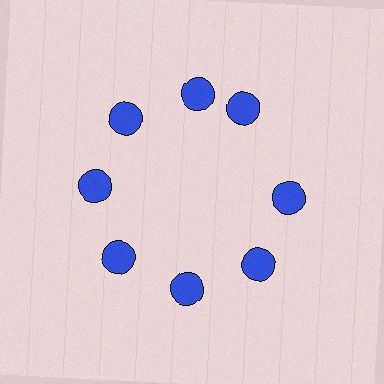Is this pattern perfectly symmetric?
No. The 8 blue circles are arranged in a ring, but one element near the 2 o'clock position is rotated out of alignment along the ring, breaking the 8-fold rotational symmetry.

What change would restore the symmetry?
The symmetry would be restored by rotating it back into even spacing with its neighbors so that all 8 circles sit at equal angles and equal distance from the center.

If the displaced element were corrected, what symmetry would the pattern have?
It would have 8-fold rotational symmetry — the pattern would map onto itself every 45 degrees.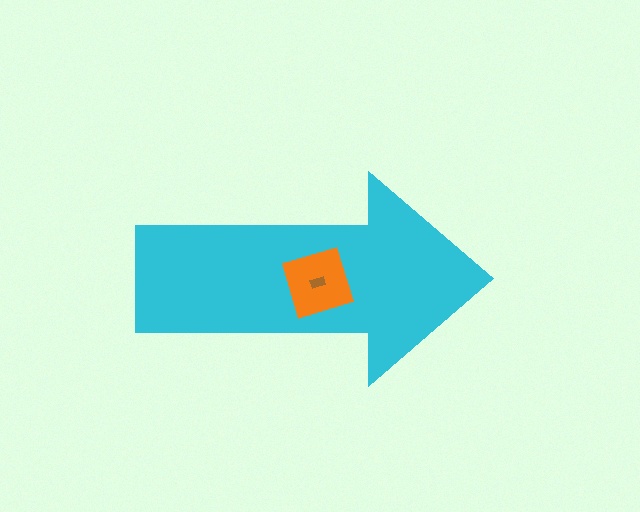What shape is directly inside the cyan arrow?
The orange square.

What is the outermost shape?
The cyan arrow.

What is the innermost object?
The brown rectangle.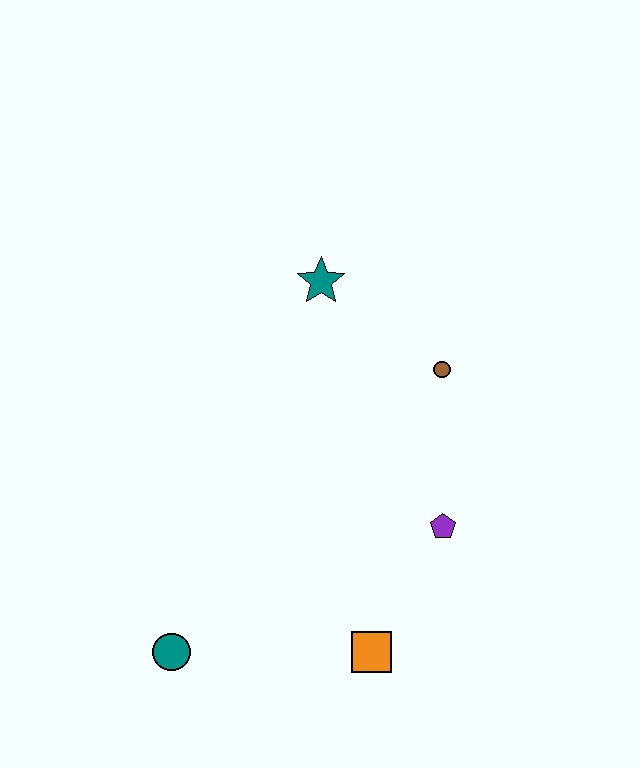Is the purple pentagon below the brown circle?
Yes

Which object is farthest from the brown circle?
The teal circle is farthest from the brown circle.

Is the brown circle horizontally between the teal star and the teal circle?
No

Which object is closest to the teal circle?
The orange square is closest to the teal circle.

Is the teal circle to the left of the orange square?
Yes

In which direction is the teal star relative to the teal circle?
The teal star is above the teal circle.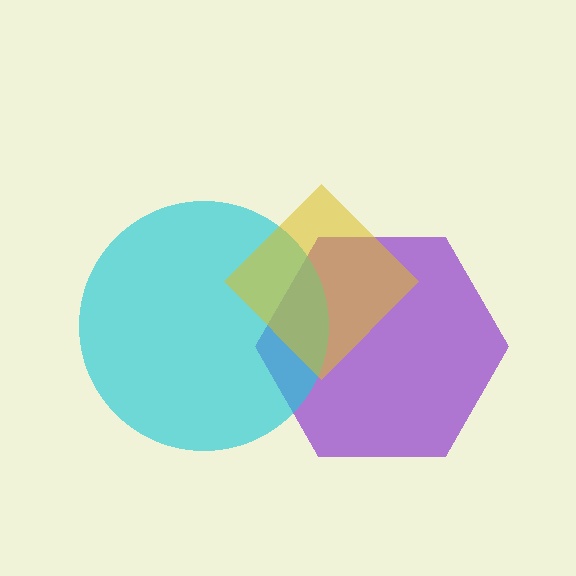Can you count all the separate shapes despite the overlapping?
Yes, there are 3 separate shapes.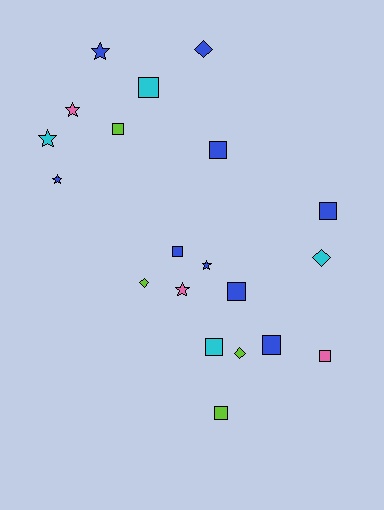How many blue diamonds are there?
There is 1 blue diamond.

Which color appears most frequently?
Blue, with 9 objects.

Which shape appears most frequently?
Square, with 10 objects.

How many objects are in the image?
There are 20 objects.